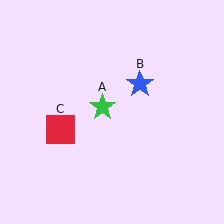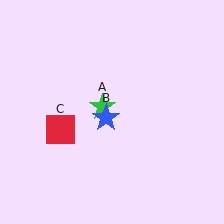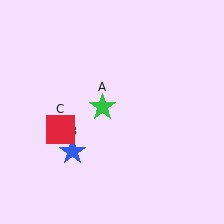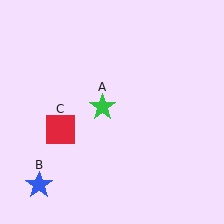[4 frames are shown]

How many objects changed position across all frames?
1 object changed position: blue star (object B).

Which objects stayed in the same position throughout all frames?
Green star (object A) and red square (object C) remained stationary.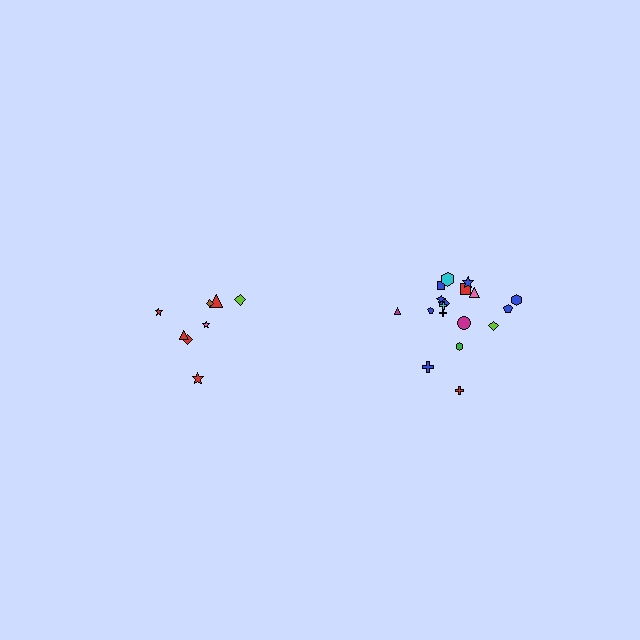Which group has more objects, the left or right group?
The right group.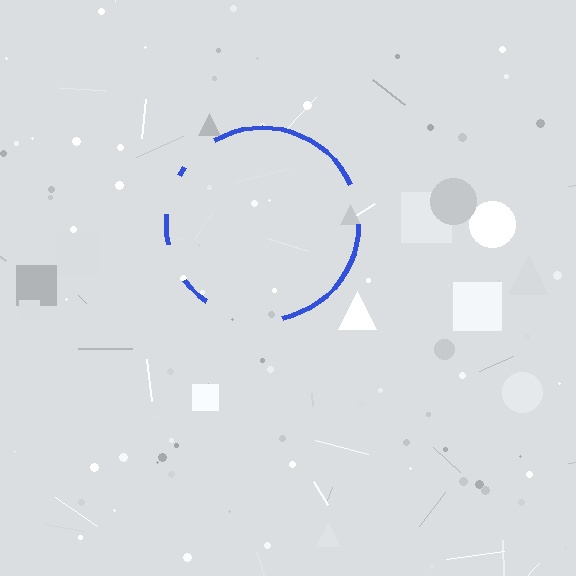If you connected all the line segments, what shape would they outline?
They would outline a circle.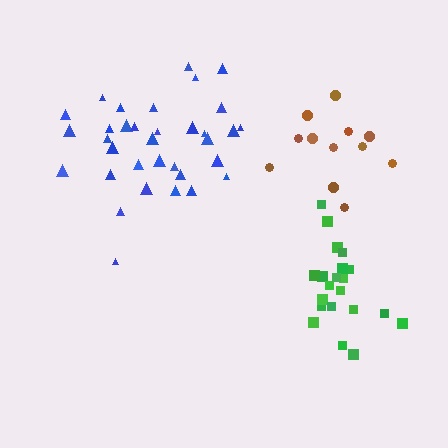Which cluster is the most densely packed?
Green.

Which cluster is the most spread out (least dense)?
Brown.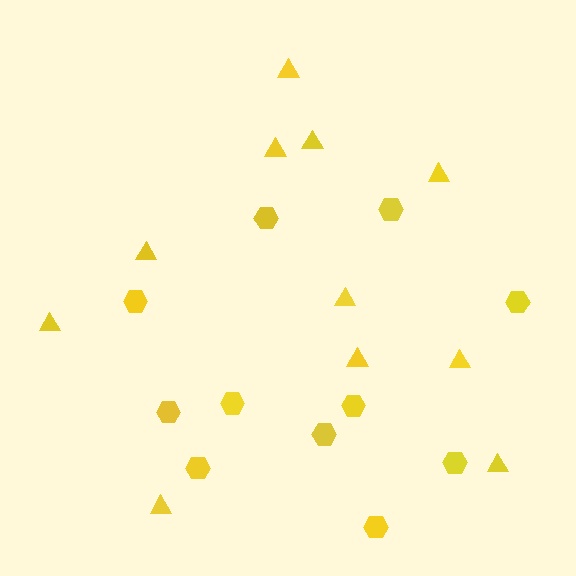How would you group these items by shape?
There are 2 groups: one group of triangles (11) and one group of hexagons (11).